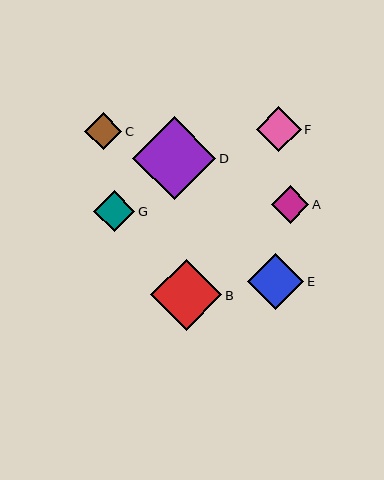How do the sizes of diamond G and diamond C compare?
Diamond G and diamond C are approximately the same size.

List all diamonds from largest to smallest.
From largest to smallest: D, B, E, F, G, A, C.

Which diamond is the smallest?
Diamond C is the smallest with a size of approximately 37 pixels.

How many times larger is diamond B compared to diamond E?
Diamond B is approximately 1.3 times the size of diamond E.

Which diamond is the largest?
Diamond D is the largest with a size of approximately 83 pixels.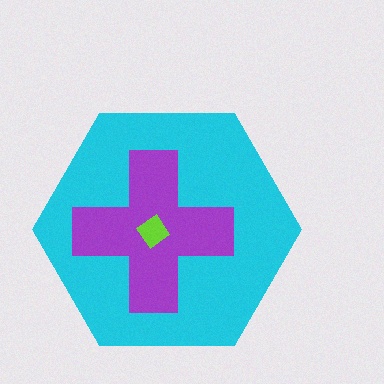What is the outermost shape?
The cyan hexagon.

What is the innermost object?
The lime diamond.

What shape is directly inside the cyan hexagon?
The purple cross.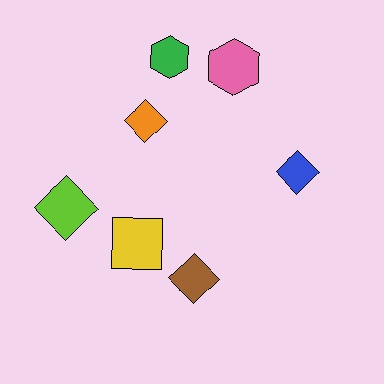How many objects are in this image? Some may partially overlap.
There are 7 objects.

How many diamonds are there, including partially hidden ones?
There are 4 diamonds.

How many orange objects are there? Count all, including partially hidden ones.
There is 1 orange object.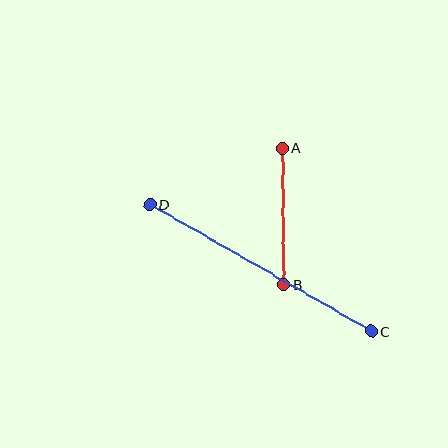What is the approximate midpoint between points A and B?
The midpoint is at approximately (283, 216) pixels.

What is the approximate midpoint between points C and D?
The midpoint is at approximately (260, 268) pixels.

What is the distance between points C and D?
The distance is approximately 255 pixels.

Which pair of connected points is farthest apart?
Points C and D are farthest apart.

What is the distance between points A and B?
The distance is approximately 136 pixels.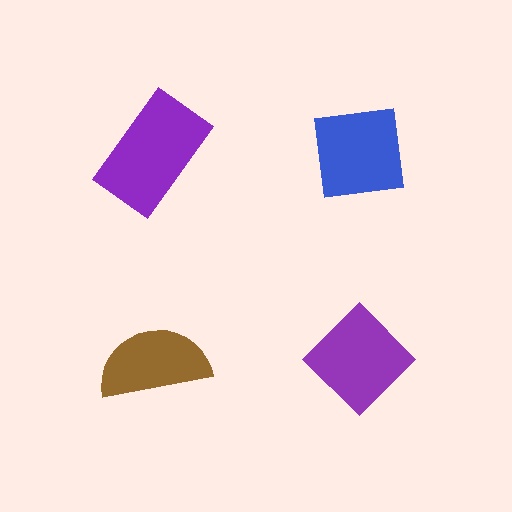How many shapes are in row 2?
2 shapes.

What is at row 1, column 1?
A purple rectangle.